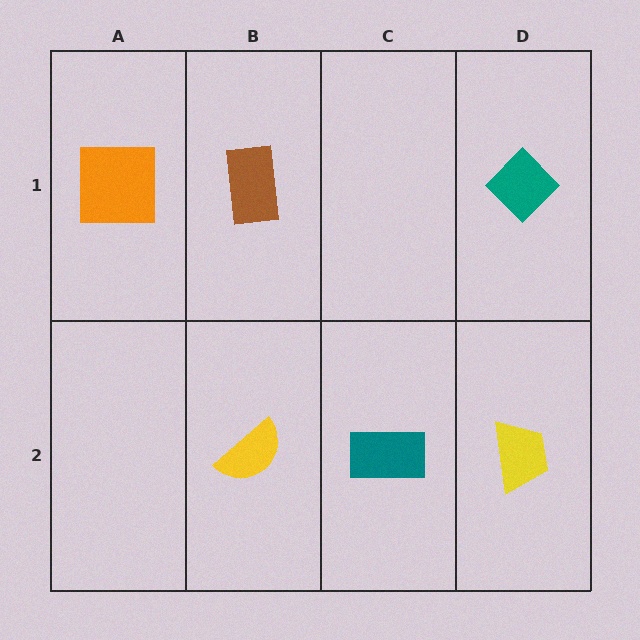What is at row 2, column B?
A yellow semicircle.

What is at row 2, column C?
A teal rectangle.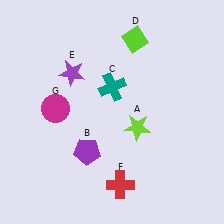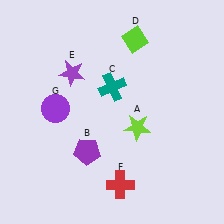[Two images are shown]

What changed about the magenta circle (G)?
In Image 1, G is magenta. In Image 2, it changed to purple.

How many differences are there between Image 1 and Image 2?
There is 1 difference between the two images.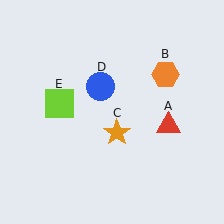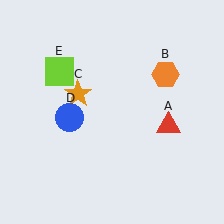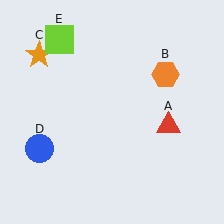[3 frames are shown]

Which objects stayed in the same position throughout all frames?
Red triangle (object A) and orange hexagon (object B) remained stationary.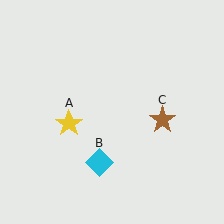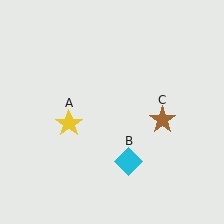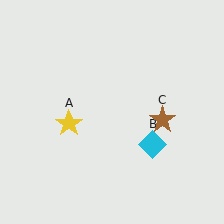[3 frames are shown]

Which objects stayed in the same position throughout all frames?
Yellow star (object A) and brown star (object C) remained stationary.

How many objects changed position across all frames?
1 object changed position: cyan diamond (object B).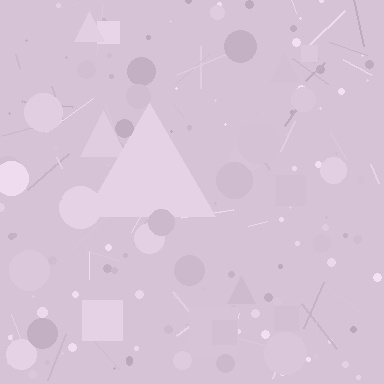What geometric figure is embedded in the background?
A triangle is embedded in the background.